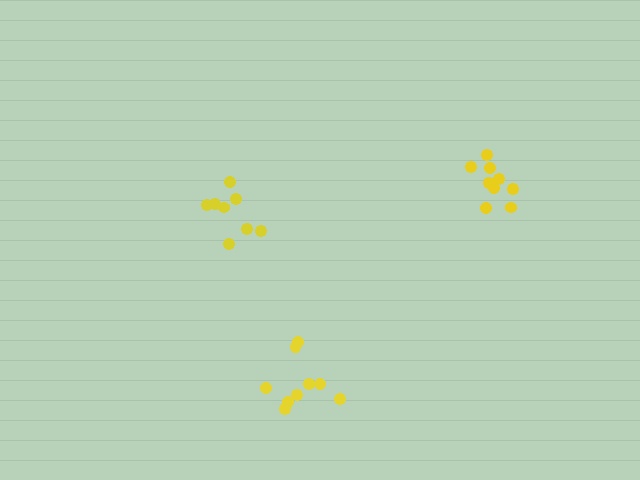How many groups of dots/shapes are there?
There are 3 groups.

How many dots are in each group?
Group 1: 8 dots, Group 2: 9 dots, Group 3: 9 dots (26 total).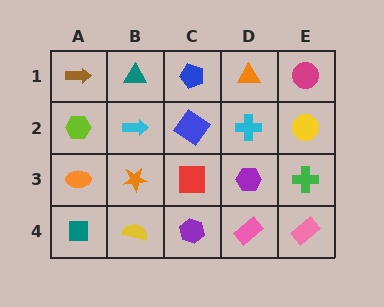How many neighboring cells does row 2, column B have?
4.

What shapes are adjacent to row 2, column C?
A blue pentagon (row 1, column C), a red square (row 3, column C), a cyan arrow (row 2, column B), a cyan cross (row 2, column D).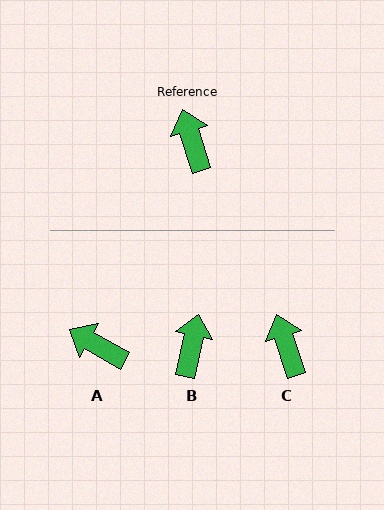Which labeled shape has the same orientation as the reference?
C.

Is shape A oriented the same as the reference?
No, it is off by about 43 degrees.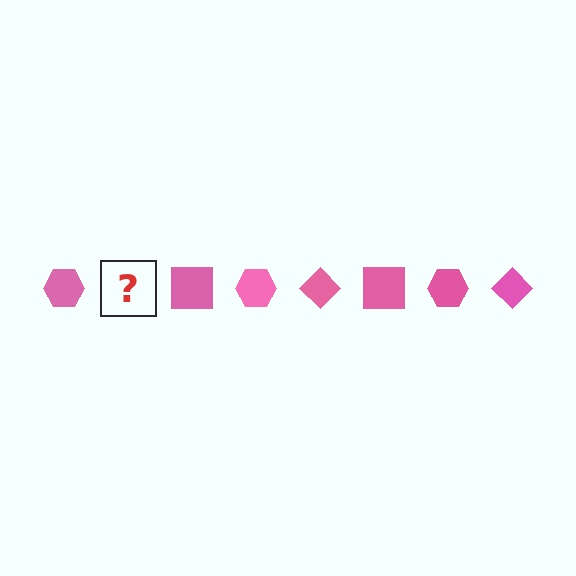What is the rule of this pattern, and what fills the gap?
The rule is that the pattern cycles through hexagon, diamond, square shapes in pink. The gap should be filled with a pink diamond.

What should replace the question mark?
The question mark should be replaced with a pink diamond.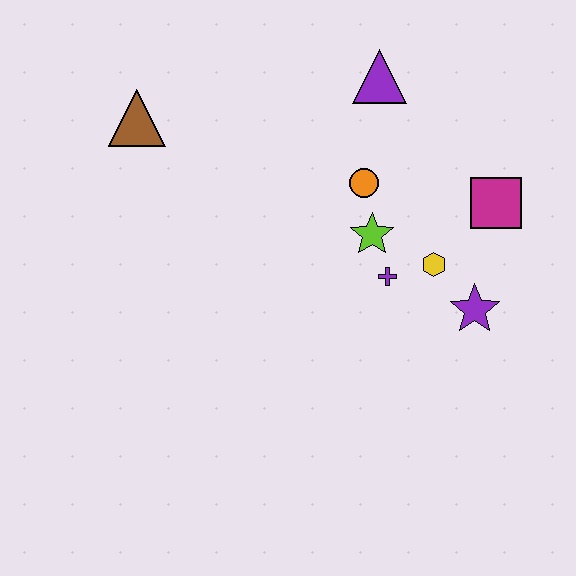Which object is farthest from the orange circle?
The brown triangle is farthest from the orange circle.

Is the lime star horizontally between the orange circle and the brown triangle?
No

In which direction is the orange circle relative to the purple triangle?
The orange circle is below the purple triangle.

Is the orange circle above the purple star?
Yes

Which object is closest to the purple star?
The yellow hexagon is closest to the purple star.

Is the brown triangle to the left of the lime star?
Yes